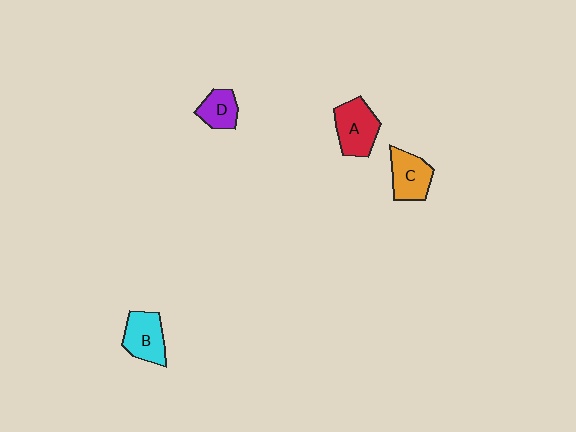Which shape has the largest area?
Shape A (red).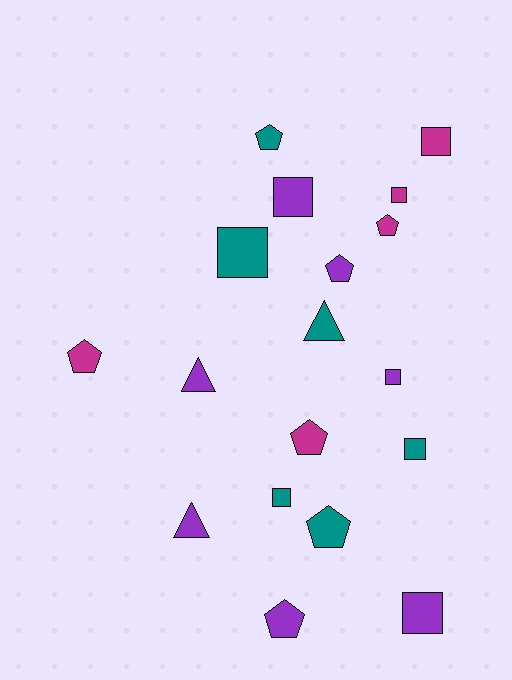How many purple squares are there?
There are 3 purple squares.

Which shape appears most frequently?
Square, with 8 objects.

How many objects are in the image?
There are 18 objects.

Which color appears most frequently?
Purple, with 7 objects.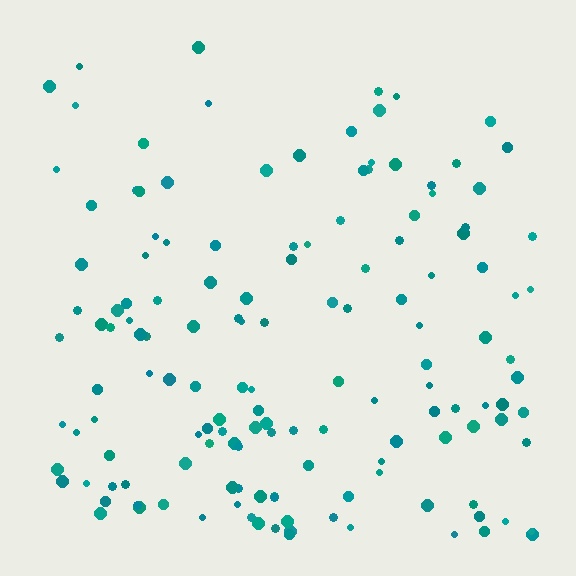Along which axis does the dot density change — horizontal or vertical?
Vertical.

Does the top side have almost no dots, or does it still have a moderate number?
Still a moderate number, just noticeably fewer than the bottom.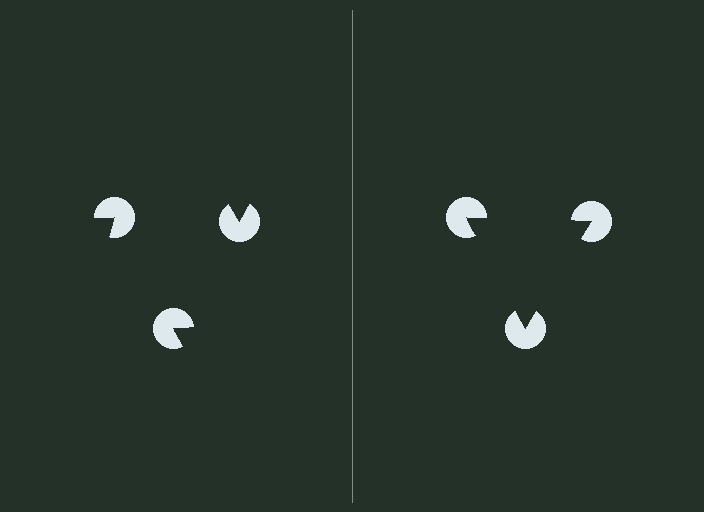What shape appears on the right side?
An illusory triangle.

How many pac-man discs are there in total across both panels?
6 — 3 on each side.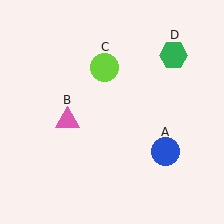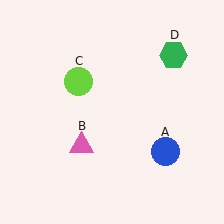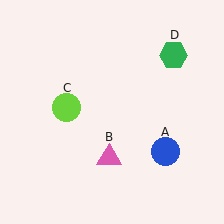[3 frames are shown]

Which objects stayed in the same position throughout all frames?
Blue circle (object A) and green hexagon (object D) remained stationary.